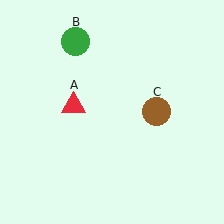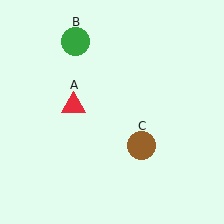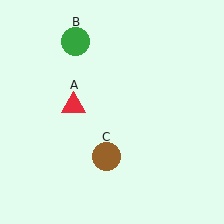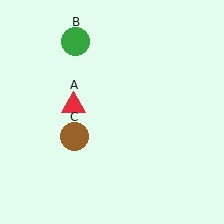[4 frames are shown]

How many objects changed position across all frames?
1 object changed position: brown circle (object C).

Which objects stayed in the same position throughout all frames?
Red triangle (object A) and green circle (object B) remained stationary.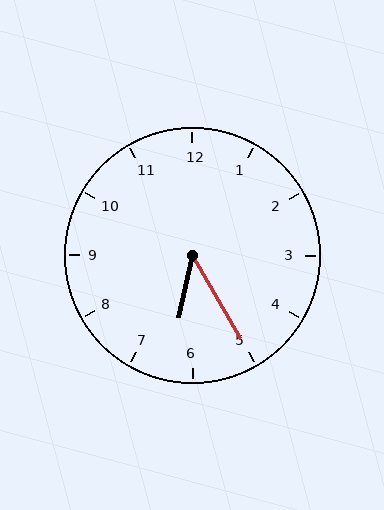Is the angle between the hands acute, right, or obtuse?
It is acute.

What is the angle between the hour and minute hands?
Approximately 42 degrees.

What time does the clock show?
6:25.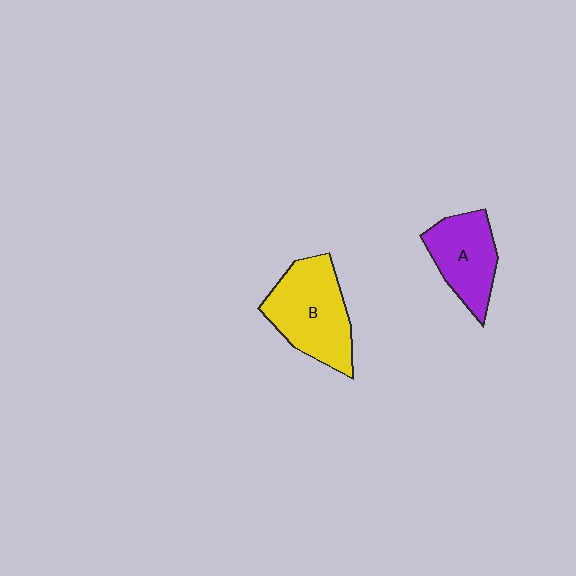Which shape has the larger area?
Shape B (yellow).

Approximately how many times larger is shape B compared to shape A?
Approximately 1.3 times.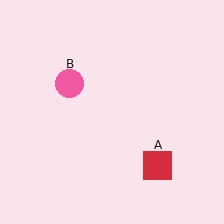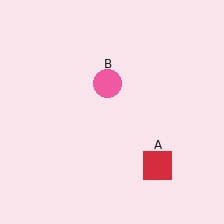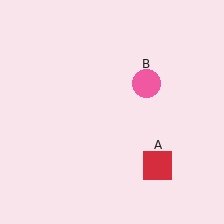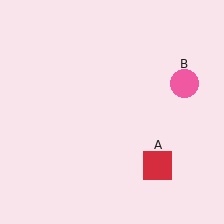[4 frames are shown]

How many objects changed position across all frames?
1 object changed position: pink circle (object B).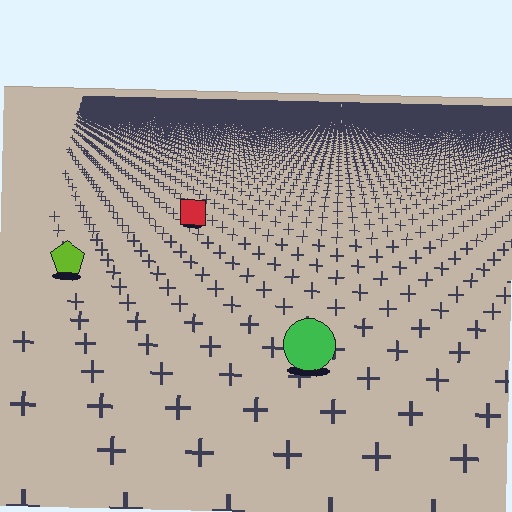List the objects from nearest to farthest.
From nearest to farthest: the green circle, the lime pentagon, the red square.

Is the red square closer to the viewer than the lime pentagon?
No. The lime pentagon is closer — you can tell from the texture gradient: the ground texture is coarser near it.